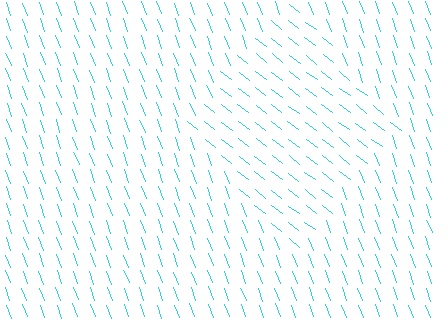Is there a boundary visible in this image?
Yes, there is a texture boundary formed by a change in line orientation.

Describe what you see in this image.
The image is filled with small cyan line segments. A diamond region in the image has lines oriented differently from the surrounding lines, creating a visible texture boundary.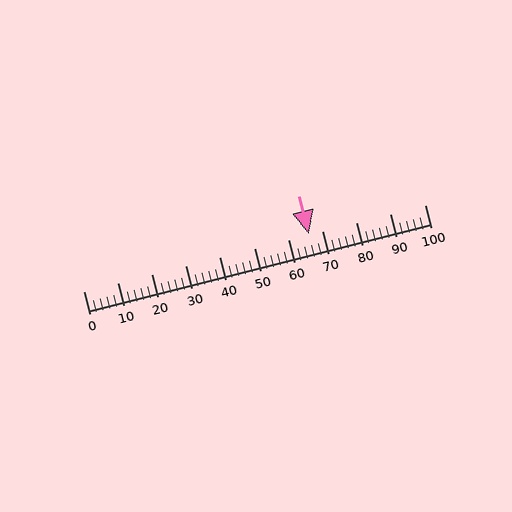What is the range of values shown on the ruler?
The ruler shows values from 0 to 100.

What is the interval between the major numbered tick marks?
The major tick marks are spaced 10 units apart.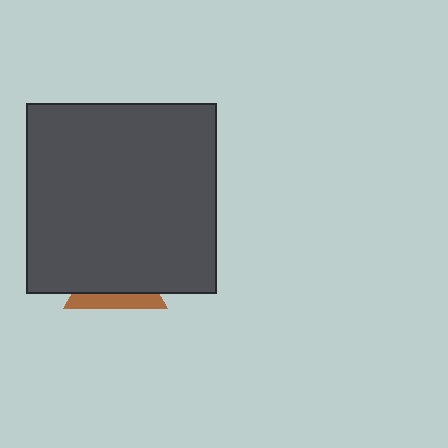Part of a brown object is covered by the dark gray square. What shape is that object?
It is a triangle.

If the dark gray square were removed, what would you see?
You would see the complete brown triangle.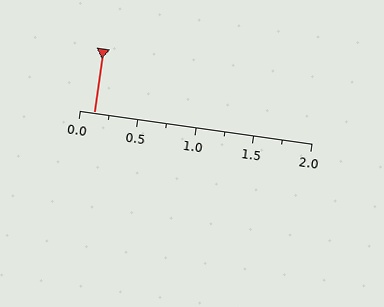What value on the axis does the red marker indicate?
The marker indicates approximately 0.12.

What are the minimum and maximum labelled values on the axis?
The axis runs from 0.0 to 2.0.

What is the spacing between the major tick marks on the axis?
The major ticks are spaced 0.5 apart.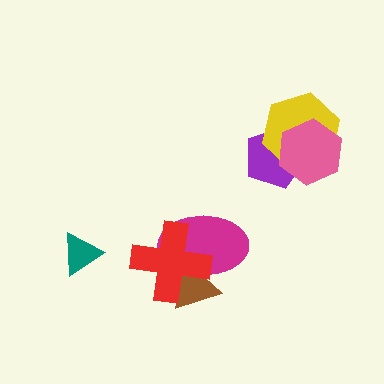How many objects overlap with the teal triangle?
0 objects overlap with the teal triangle.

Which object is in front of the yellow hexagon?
The pink hexagon is in front of the yellow hexagon.